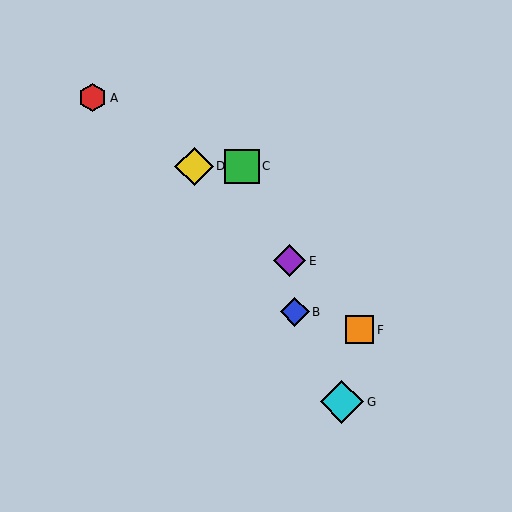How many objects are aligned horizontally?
2 objects (C, D) are aligned horizontally.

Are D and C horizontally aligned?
Yes, both are at y≈166.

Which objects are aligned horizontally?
Objects C, D are aligned horizontally.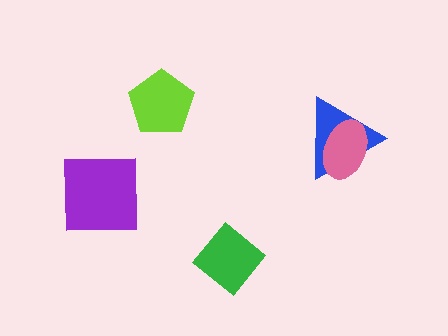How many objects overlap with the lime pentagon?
0 objects overlap with the lime pentagon.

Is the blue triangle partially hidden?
Yes, it is partially covered by another shape.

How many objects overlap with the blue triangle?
1 object overlaps with the blue triangle.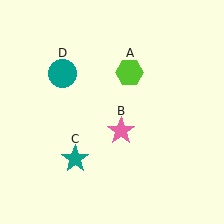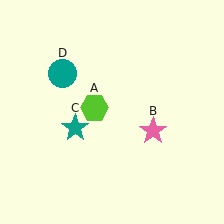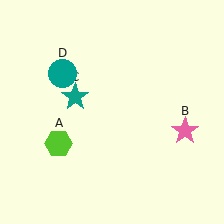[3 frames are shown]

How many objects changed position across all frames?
3 objects changed position: lime hexagon (object A), pink star (object B), teal star (object C).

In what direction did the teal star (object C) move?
The teal star (object C) moved up.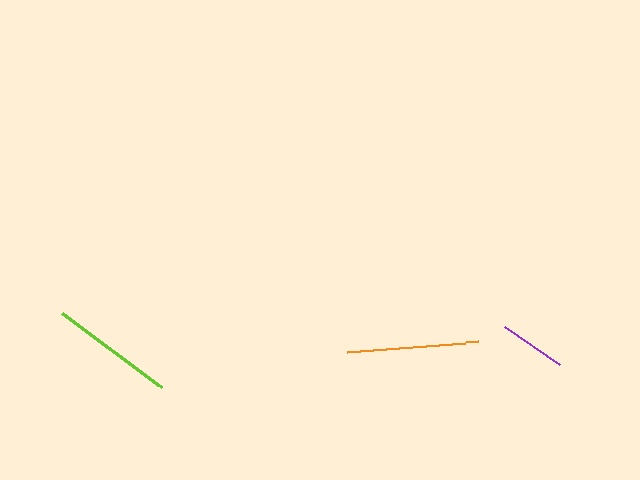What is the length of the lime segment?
The lime segment is approximately 124 pixels long.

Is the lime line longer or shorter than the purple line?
The lime line is longer than the purple line.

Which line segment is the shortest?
The purple line is the shortest at approximately 67 pixels.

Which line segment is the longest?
The orange line is the longest at approximately 132 pixels.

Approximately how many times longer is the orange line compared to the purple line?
The orange line is approximately 2.0 times the length of the purple line.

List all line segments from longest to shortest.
From longest to shortest: orange, lime, purple.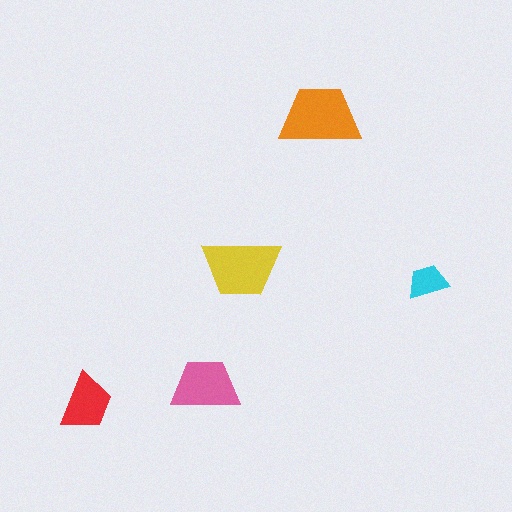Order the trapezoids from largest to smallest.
the orange one, the yellow one, the pink one, the red one, the cyan one.